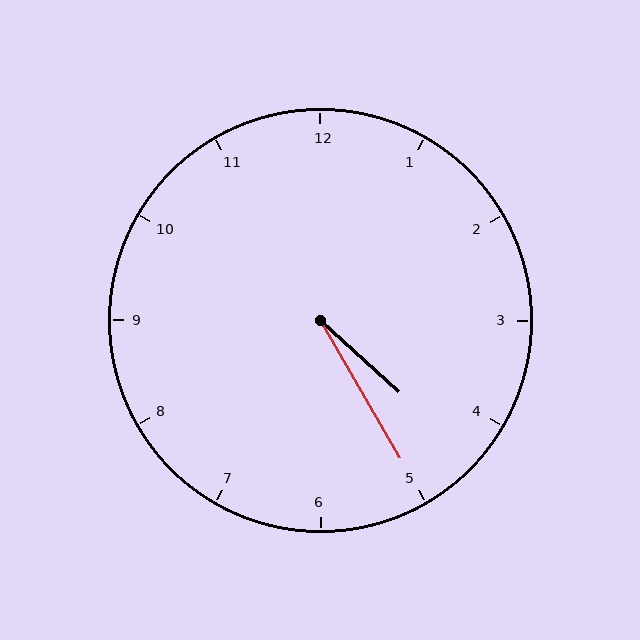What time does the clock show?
4:25.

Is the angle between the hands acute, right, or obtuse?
It is acute.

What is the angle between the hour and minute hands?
Approximately 18 degrees.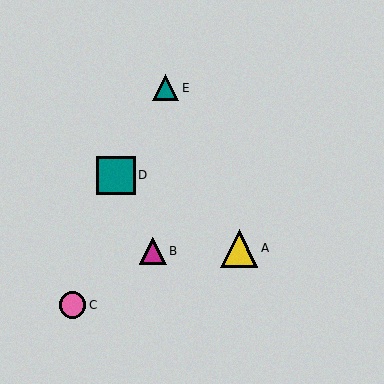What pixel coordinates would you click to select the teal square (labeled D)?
Click at (116, 175) to select the teal square D.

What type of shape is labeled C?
Shape C is a pink circle.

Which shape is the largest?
The teal square (labeled D) is the largest.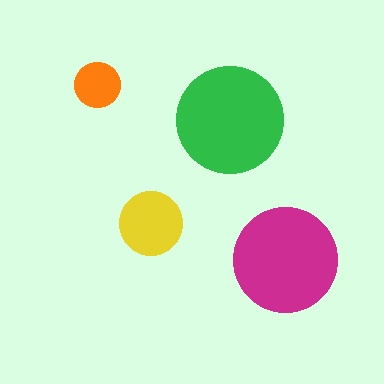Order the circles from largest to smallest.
the green one, the magenta one, the yellow one, the orange one.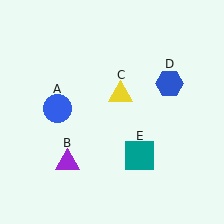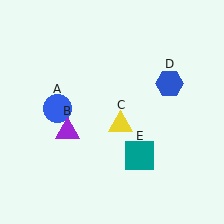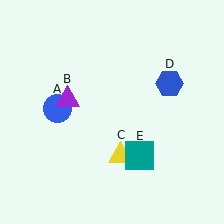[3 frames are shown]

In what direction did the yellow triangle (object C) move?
The yellow triangle (object C) moved down.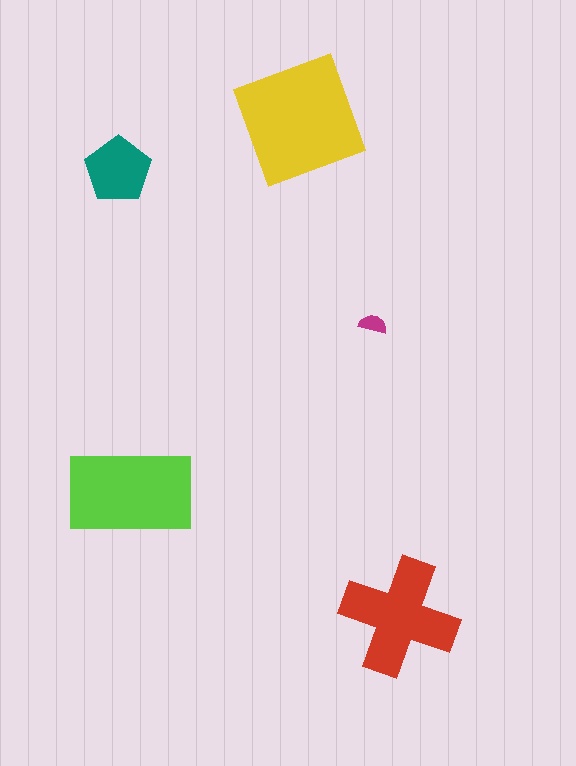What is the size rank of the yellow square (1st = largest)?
1st.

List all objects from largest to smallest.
The yellow square, the lime rectangle, the red cross, the teal pentagon, the magenta semicircle.